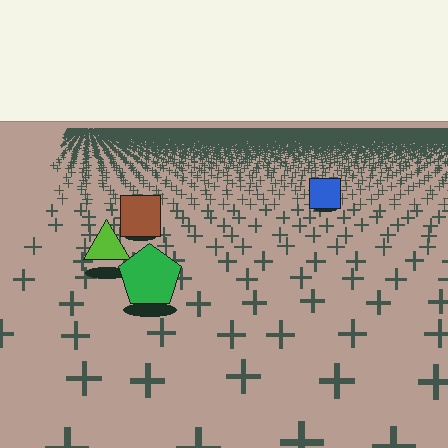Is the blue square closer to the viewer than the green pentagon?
No. The green pentagon is closer — you can tell from the texture gradient: the ground texture is coarser near it.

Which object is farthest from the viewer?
The blue square is farthest from the viewer. It appears smaller and the ground texture around it is denser.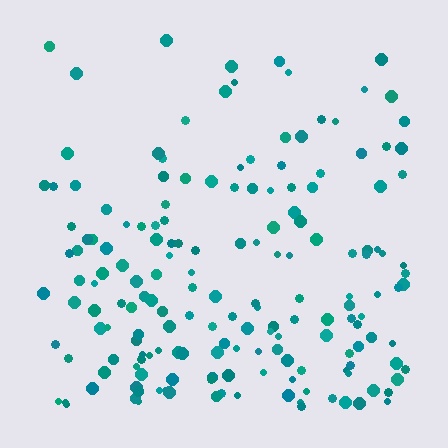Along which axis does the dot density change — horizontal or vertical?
Vertical.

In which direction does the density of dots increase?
From top to bottom, with the bottom side densest.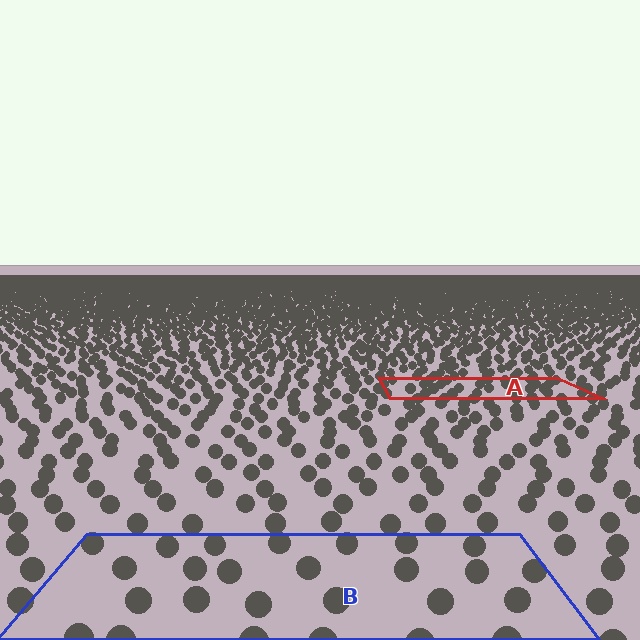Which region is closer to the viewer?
Region B is closer. The texture elements there are larger and more spread out.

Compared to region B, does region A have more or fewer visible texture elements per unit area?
Region A has more texture elements per unit area — they are packed more densely because it is farther away.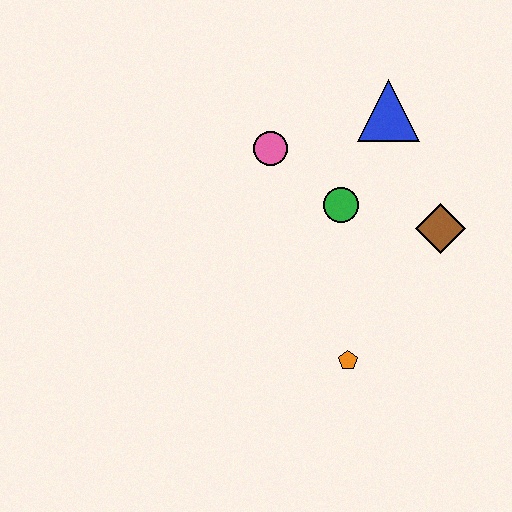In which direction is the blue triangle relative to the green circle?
The blue triangle is above the green circle.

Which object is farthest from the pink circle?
The orange pentagon is farthest from the pink circle.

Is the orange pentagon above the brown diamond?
No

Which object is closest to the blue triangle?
The green circle is closest to the blue triangle.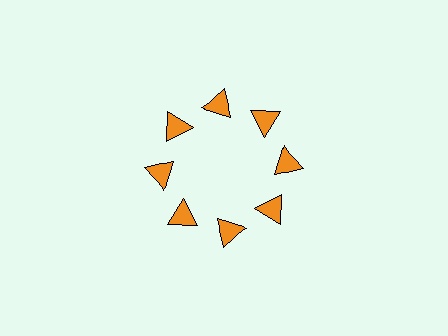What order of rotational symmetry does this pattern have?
This pattern has 8-fold rotational symmetry.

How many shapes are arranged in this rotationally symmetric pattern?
There are 8 shapes, arranged in 8 groups of 1.